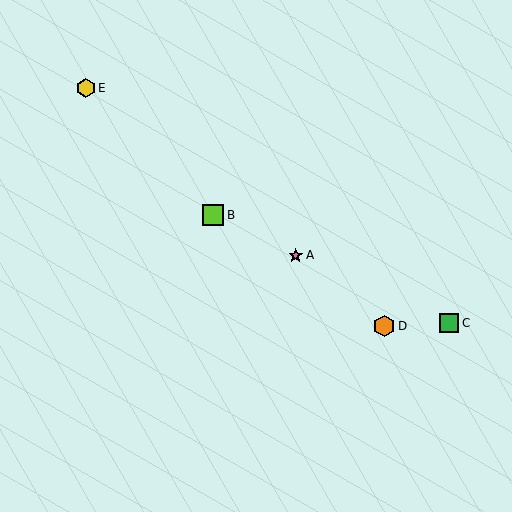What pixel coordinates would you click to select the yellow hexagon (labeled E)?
Click at (86, 88) to select the yellow hexagon E.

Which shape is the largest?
The orange hexagon (labeled D) is the largest.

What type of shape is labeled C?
Shape C is a green square.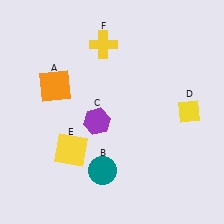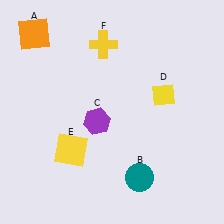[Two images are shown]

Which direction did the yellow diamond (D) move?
The yellow diamond (D) moved left.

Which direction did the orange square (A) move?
The orange square (A) moved up.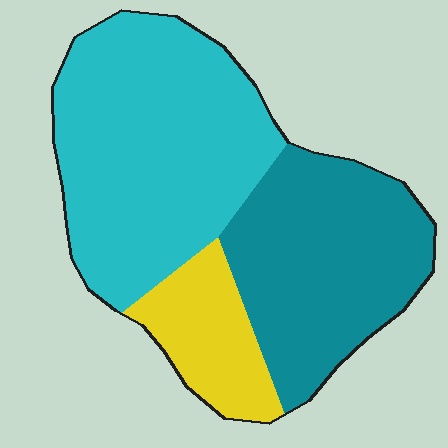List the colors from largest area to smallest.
From largest to smallest: cyan, teal, yellow.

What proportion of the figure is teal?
Teal covers about 35% of the figure.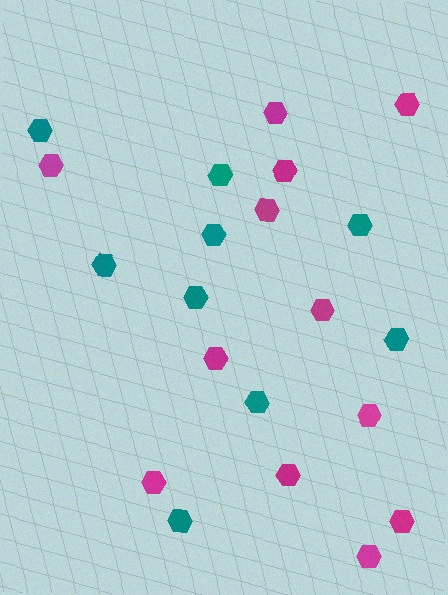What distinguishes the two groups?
There are 2 groups: one group of magenta hexagons (12) and one group of teal hexagons (9).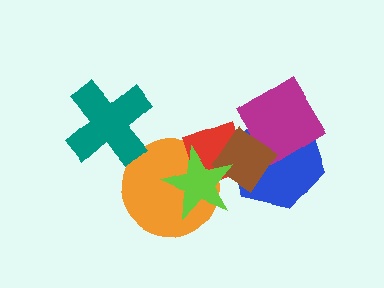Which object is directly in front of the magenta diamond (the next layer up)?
The red diamond is directly in front of the magenta diamond.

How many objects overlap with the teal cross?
0 objects overlap with the teal cross.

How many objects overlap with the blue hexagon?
3 objects overlap with the blue hexagon.